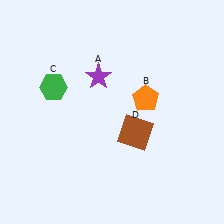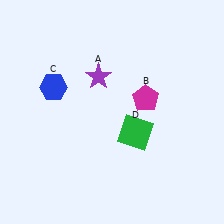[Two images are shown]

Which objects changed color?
B changed from orange to magenta. C changed from green to blue. D changed from brown to green.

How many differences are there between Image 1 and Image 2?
There are 3 differences between the two images.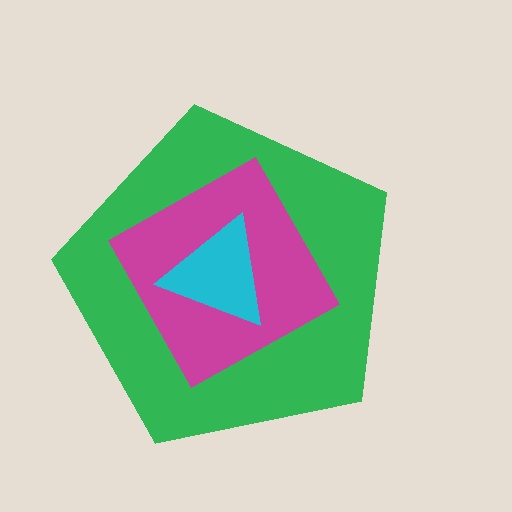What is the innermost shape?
The cyan triangle.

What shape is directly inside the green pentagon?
The magenta square.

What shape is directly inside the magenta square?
The cyan triangle.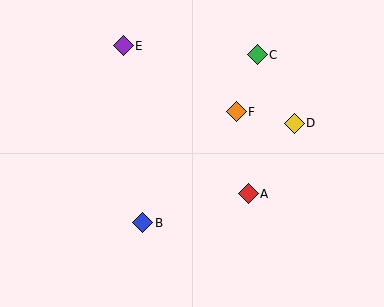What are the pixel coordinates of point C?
Point C is at (257, 55).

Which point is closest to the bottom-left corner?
Point B is closest to the bottom-left corner.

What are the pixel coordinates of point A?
Point A is at (248, 194).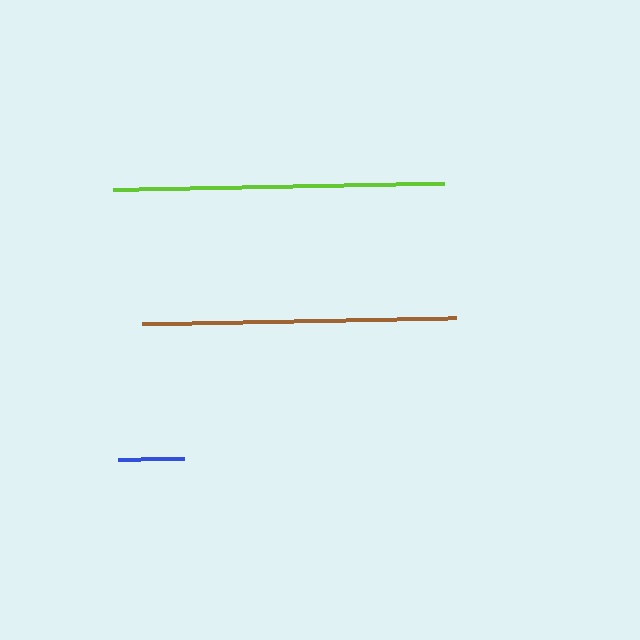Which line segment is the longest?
The lime line is the longest at approximately 330 pixels.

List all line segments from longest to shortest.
From longest to shortest: lime, brown, blue.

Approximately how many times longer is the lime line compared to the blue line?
The lime line is approximately 5.0 times the length of the blue line.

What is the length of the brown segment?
The brown segment is approximately 314 pixels long.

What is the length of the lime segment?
The lime segment is approximately 330 pixels long.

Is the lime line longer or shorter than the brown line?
The lime line is longer than the brown line.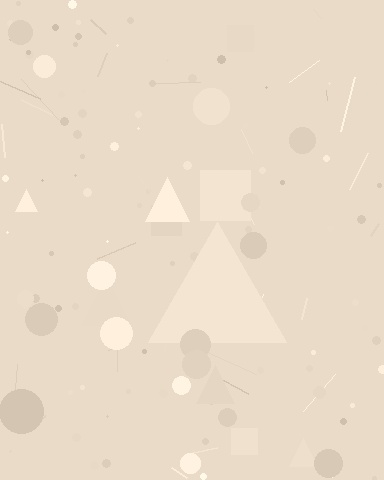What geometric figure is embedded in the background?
A triangle is embedded in the background.